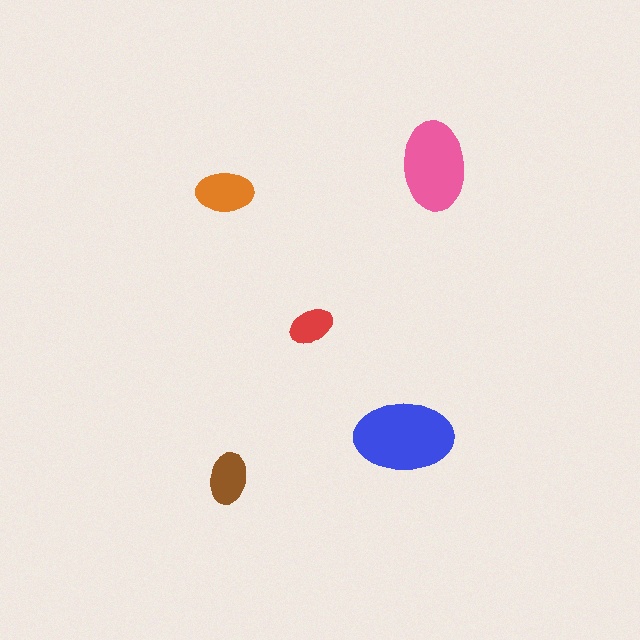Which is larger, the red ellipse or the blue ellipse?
The blue one.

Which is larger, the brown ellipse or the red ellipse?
The brown one.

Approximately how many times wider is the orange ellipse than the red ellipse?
About 1.5 times wider.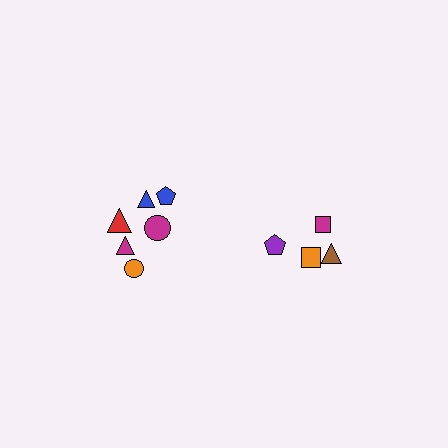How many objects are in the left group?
There are 6 objects.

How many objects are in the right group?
There are 4 objects.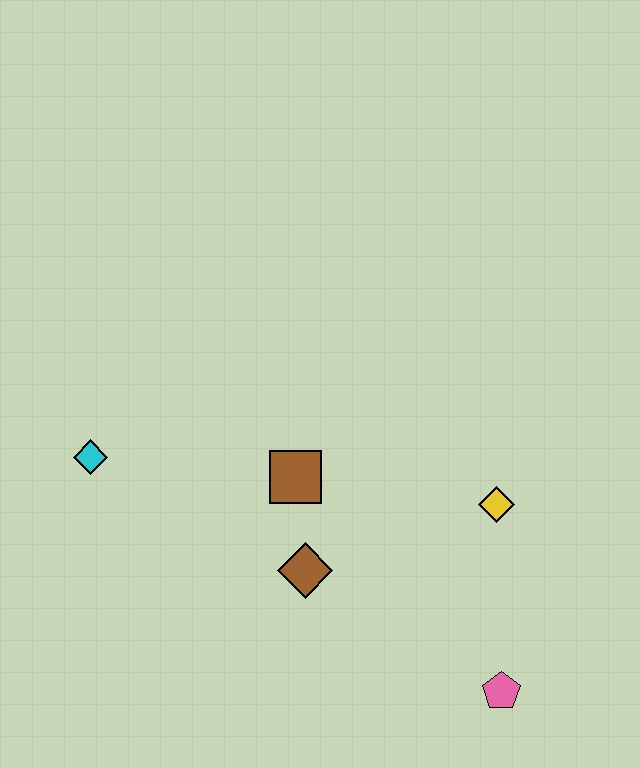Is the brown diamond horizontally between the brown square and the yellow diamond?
Yes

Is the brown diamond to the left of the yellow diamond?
Yes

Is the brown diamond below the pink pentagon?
No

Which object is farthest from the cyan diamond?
The pink pentagon is farthest from the cyan diamond.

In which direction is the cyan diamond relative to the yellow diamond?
The cyan diamond is to the left of the yellow diamond.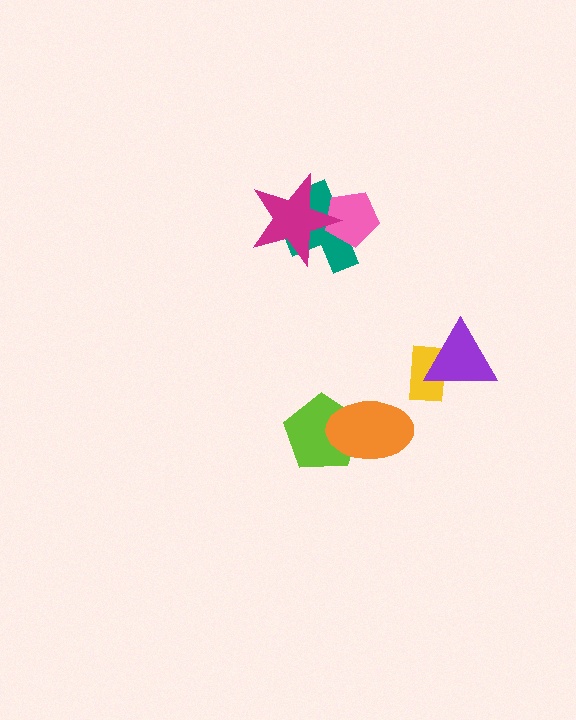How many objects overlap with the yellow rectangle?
1 object overlaps with the yellow rectangle.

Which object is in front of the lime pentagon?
The orange ellipse is in front of the lime pentagon.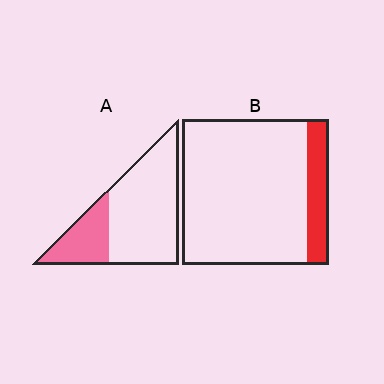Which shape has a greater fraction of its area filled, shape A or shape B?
Shape A.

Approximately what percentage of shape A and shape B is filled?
A is approximately 30% and B is approximately 15%.